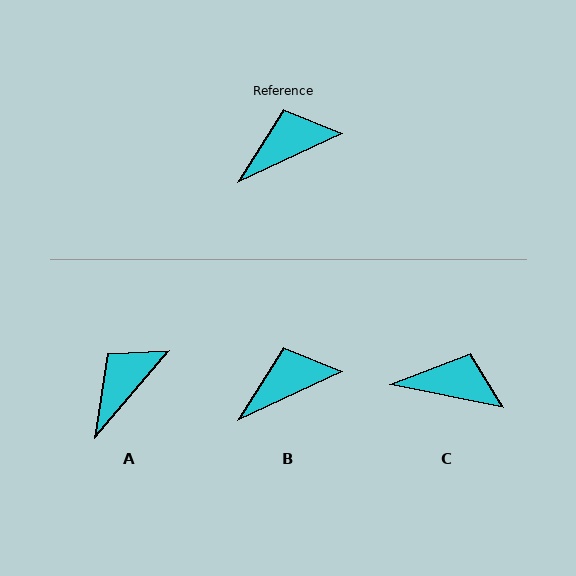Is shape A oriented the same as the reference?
No, it is off by about 24 degrees.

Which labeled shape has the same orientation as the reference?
B.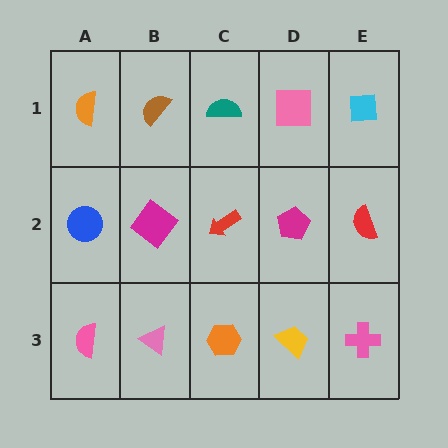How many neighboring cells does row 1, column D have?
3.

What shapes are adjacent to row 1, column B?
A magenta diamond (row 2, column B), an orange semicircle (row 1, column A), a teal semicircle (row 1, column C).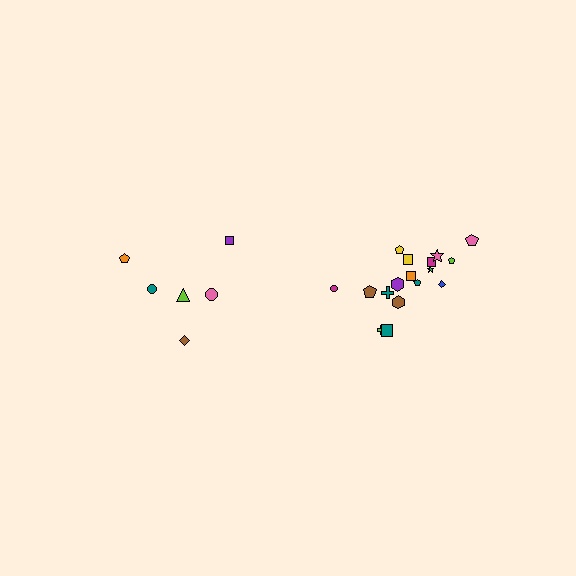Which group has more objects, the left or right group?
The right group.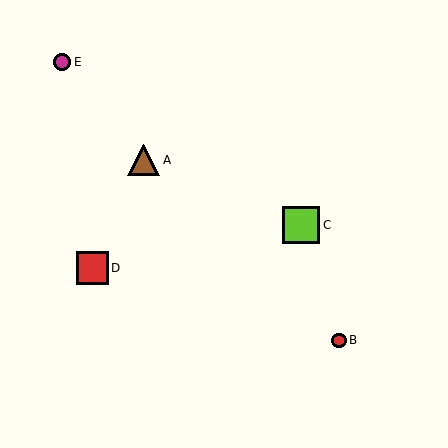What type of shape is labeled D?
Shape D is a red square.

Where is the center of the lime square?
The center of the lime square is at (301, 225).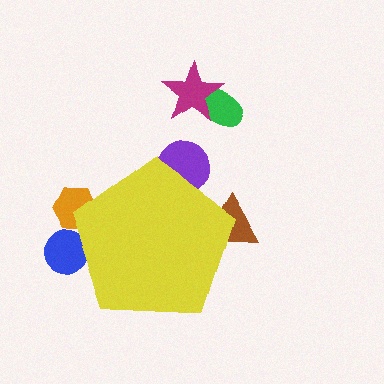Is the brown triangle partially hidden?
Yes, the brown triangle is partially hidden behind the yellow pentagon.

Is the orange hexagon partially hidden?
Yes, the orange hexagon is partially hidden behind the yellow pentagon.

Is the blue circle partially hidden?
Yes, the blue circle is partially hidden behind the yellow pentagon.